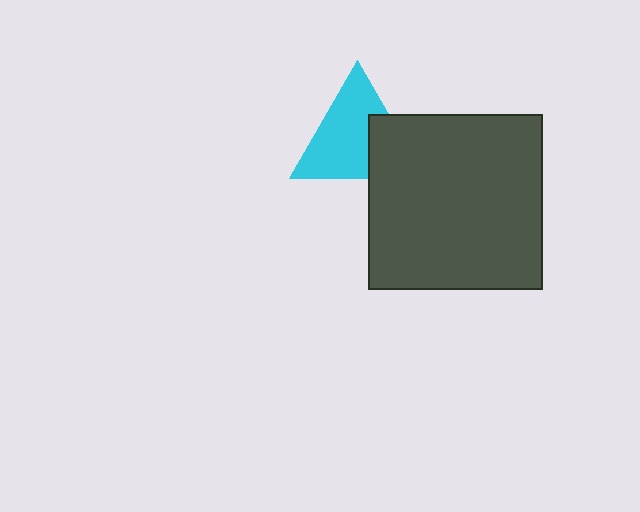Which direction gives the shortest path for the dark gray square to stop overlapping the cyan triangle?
Moving toward the lower-right gives the shortest separation.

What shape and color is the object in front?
The object in front is a dark gray square.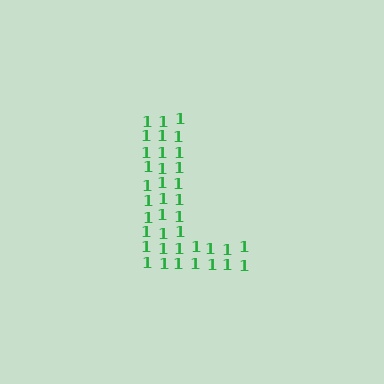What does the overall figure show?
The overall figure shows the letter L.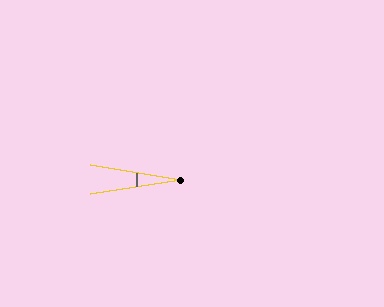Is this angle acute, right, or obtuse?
It is acute.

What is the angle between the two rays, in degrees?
Approximately 18 degrees.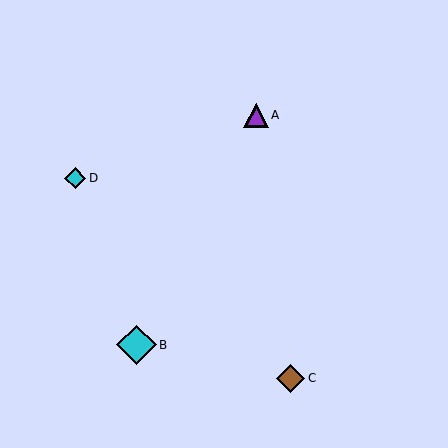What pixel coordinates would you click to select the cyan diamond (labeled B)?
Click at (136, 345) to select the cyan diamond B.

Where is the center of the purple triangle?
The center of the purple triangle is at (256, 115).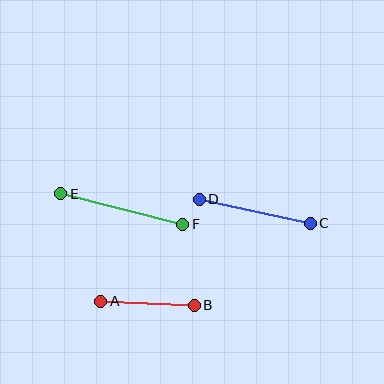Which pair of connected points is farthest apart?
Points E and F are farthest apart.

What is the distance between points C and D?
The distance is approximately 114 pixels.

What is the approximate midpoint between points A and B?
The midpoint is at approximately (148, 303) pixels.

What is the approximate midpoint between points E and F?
The midpoint is at approximately (122, 209) pixels.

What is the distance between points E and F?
The distance is approximately 126 pixels.